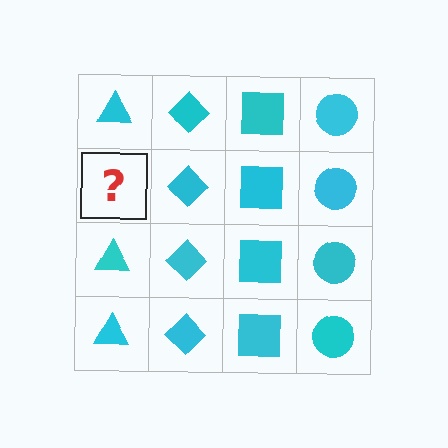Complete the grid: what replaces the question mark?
The question mark should be replaced with a cyan triangle.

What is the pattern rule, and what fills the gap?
The rule is that each column has a consistent shape. The gap should be filled with a cyan triangle.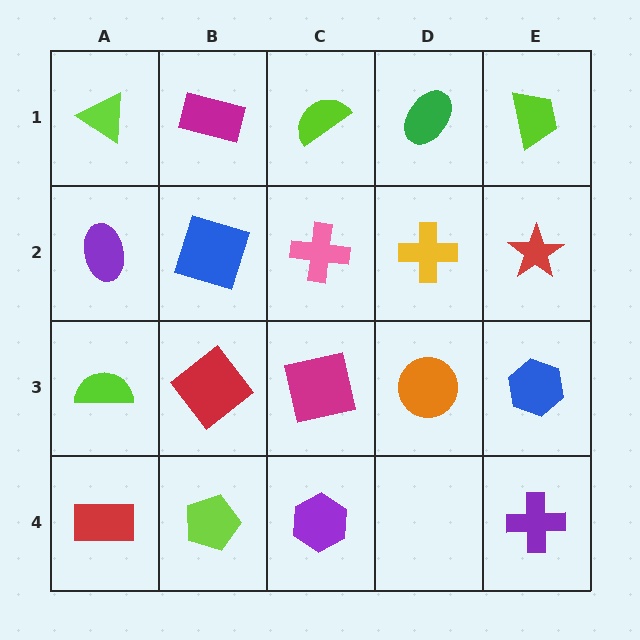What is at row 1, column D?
A green ellipse.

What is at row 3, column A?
A lime semicircle.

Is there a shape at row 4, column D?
No, that cell is empty.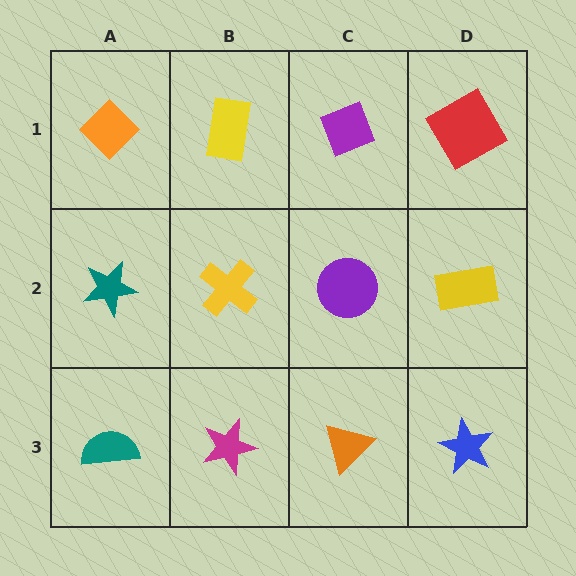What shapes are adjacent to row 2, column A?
An orange diamond (row 1, column A), a teal semicircle (row 3, column A), a yellow cross (row 2, column B).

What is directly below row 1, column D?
A yellow rectangle.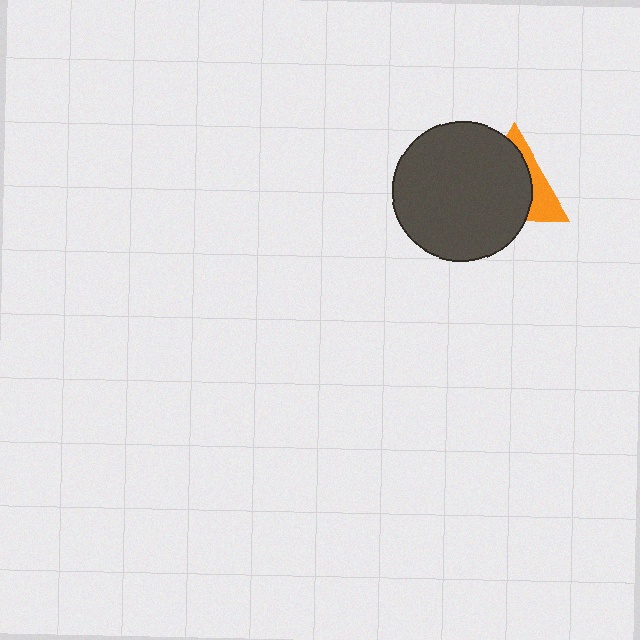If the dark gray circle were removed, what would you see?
You would see the complete orange triangle.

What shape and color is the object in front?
The object in front is a dark gray circle.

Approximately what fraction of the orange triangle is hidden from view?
Roughly 68% of the orange triangle is hidden behind the dark gray circle.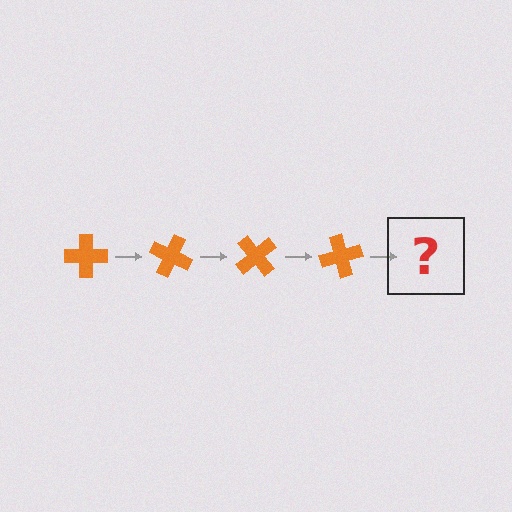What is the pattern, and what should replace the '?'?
The pattern is that the cross rotates 25 degrees each step. The '?' should be an orange cross rotated 100 degrees.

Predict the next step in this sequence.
The next step is an orange cross rotated 100 degrees.